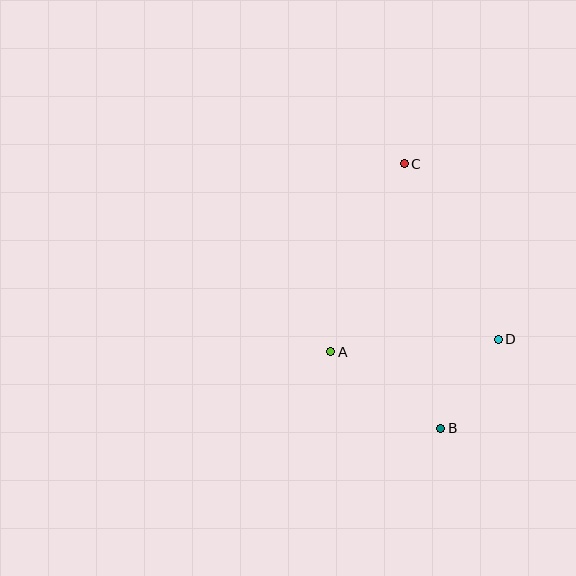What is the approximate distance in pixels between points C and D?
The distance between C and D is approximately 199 pixels.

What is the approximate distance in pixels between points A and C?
The distance between A and C is approximately 202 pixels.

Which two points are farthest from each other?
Points B and C are farthest from each other.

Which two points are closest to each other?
Points B and D are closest to each other.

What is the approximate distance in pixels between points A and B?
The distance between A and B is approximately 134 pixels.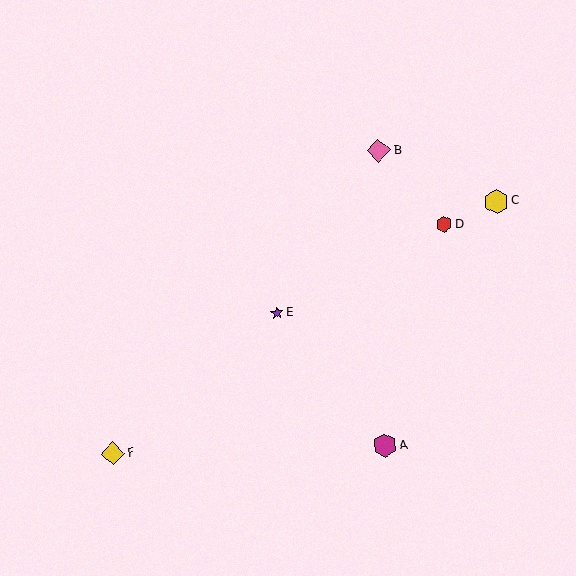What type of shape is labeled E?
Shape E is a purple star.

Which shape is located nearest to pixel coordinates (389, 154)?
The pink diamond (labeled B) at (379, 150) is nearest to that location.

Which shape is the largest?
The yellow hexagon (labeled C) is the largest.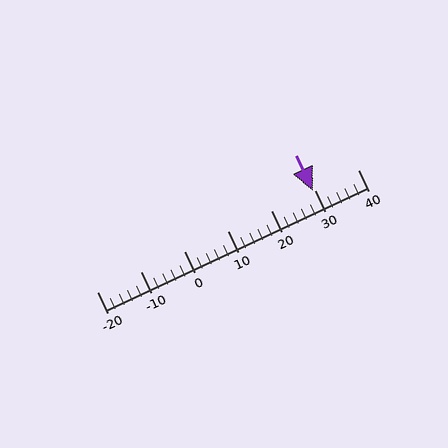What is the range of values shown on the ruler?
The ruler shows values from -20 to 40.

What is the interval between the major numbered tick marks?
The major tick marks are spaced 10 units apart.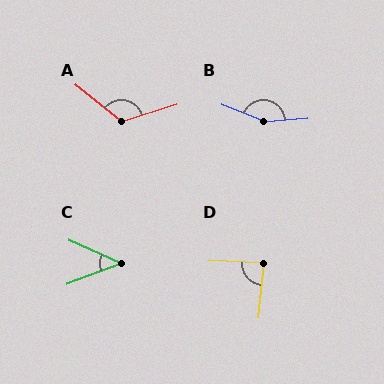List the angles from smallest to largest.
C (45°), D (87°), A (124°), B (154°).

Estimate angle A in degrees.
Approximately 124 degrees.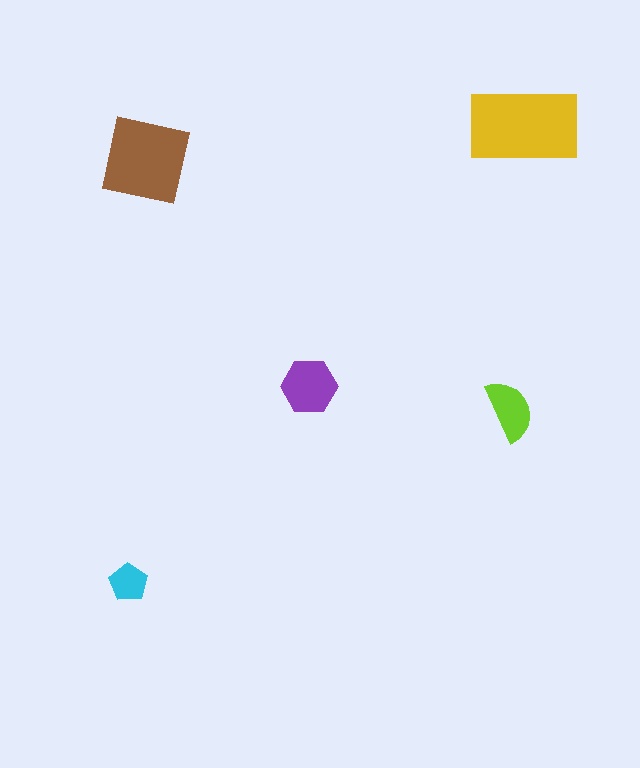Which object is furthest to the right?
The yellow rectangle is rightmost.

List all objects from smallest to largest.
The cyan pentagon, the lime semicircle, the purple hexagon, the brown square, the yellow rectangle.